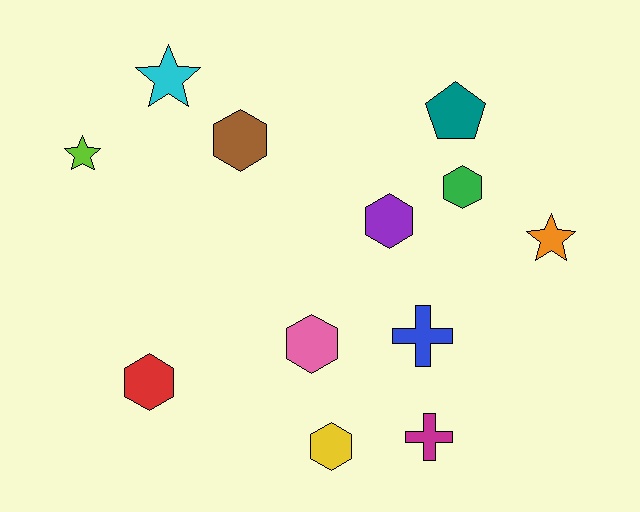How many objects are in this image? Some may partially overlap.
There are 12 objects.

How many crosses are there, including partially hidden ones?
There are 2 crosses.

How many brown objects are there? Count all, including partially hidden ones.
There is 1 brown object.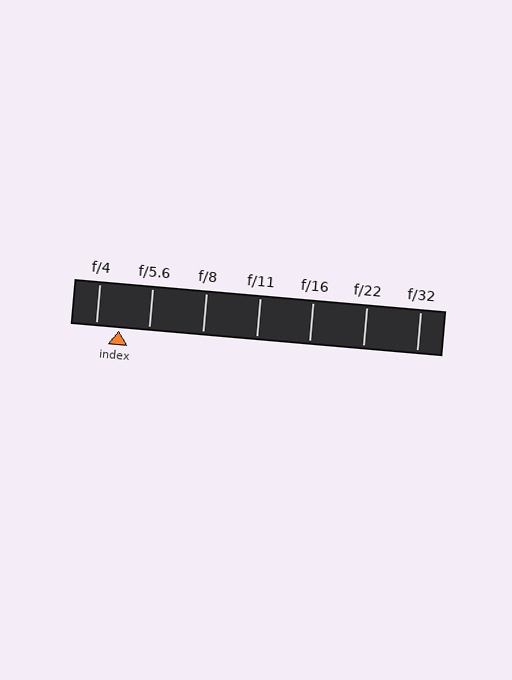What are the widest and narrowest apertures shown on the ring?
The widest aperture shown is f/4 and the narrowest is f/32.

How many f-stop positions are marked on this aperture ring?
There are 7 f-stop positions marked.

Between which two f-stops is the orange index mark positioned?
The index mark is between f/4 and f/5.6.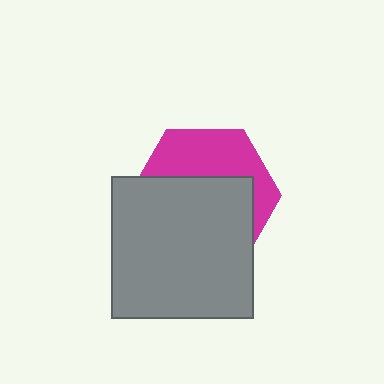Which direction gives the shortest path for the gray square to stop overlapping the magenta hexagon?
Moving down gives the shortest separation.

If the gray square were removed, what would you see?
You would see the complete magenta hexagon.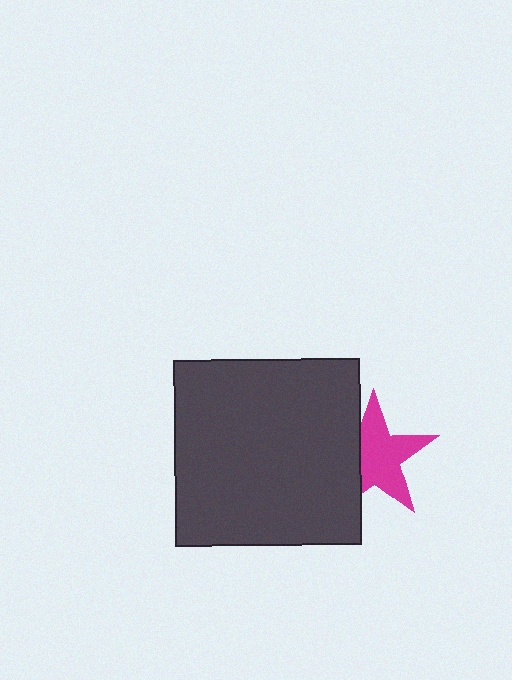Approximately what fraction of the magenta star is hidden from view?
Roughly 31% of the magenta star is hidden behind the dark gray square.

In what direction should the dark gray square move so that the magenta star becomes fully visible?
The dark gray square should move left. That is the shortest direction to clear the overlap and leave the magenta star fully visible.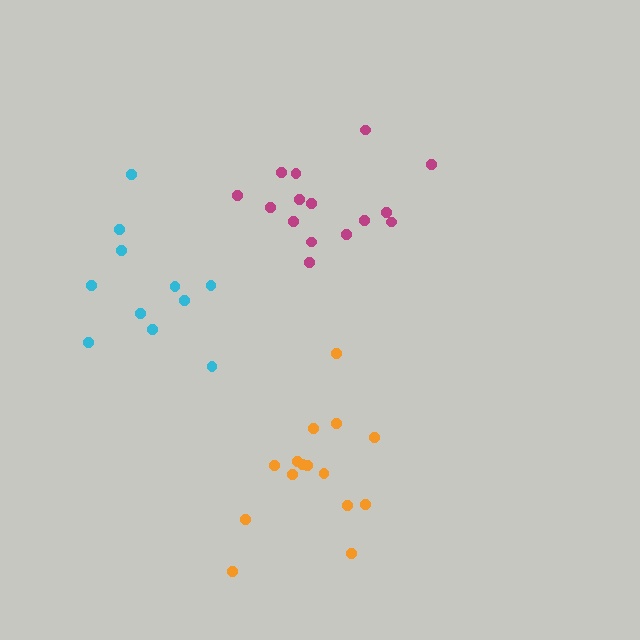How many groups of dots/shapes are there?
There are 3 groups.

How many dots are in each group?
Group 1: 15 dots, Group 2: 11 dots, Group 3: 15 dots (41 total).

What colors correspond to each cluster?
The clusters are colored: orange, cyan, magenta.